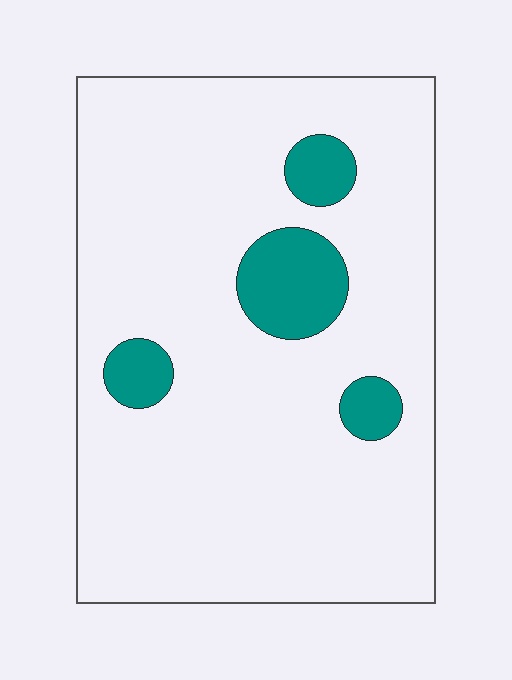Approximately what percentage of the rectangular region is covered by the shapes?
Approximately 10%.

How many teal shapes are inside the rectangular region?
4.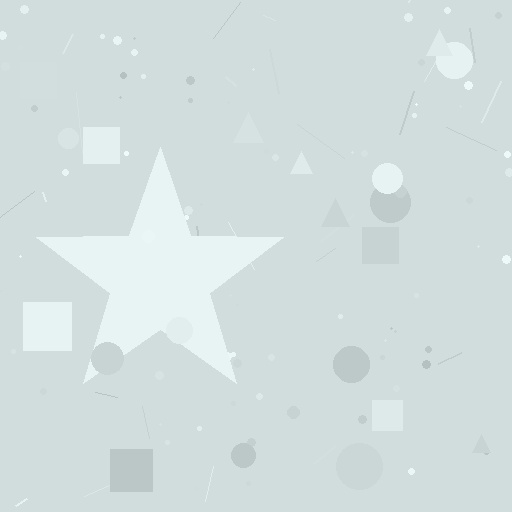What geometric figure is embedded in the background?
A star is embedded in the background.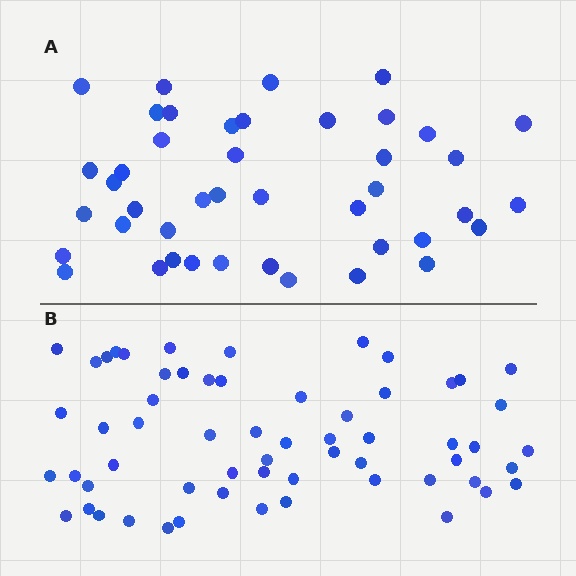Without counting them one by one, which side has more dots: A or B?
Region B (the bottom region) has more dots.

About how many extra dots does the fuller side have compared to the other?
Region B has approximately 15 more dots than region A.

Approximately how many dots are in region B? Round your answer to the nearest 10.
About 60 dots.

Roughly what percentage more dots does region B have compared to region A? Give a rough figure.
About 40% more.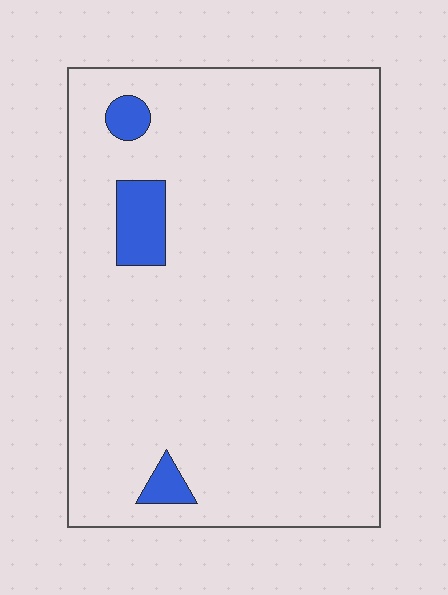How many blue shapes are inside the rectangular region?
3.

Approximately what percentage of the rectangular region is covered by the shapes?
Approximately 5%.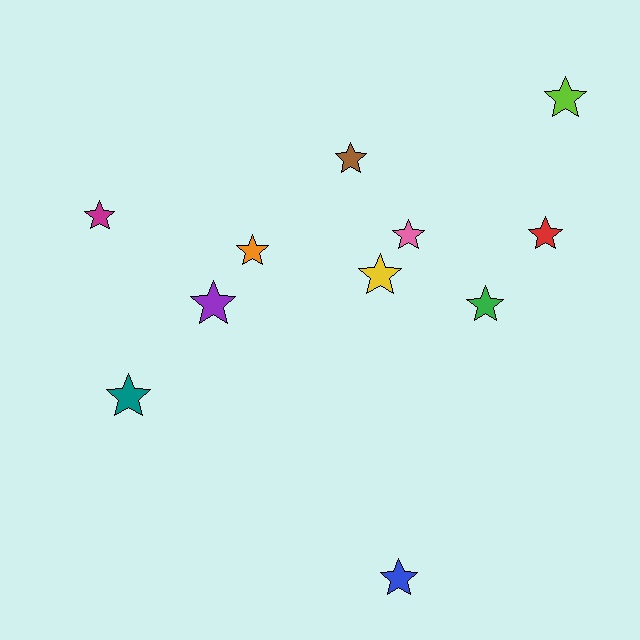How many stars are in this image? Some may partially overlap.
There are 11 stars.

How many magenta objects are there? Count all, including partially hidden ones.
There is 1 magenta object.